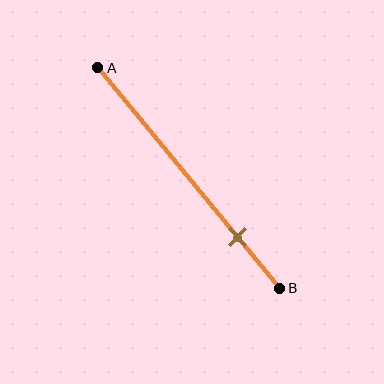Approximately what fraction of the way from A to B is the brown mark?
The brown mark is approximately 75% of the way from A to B.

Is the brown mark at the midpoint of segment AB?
No, the mark is at about 75% from A, not at the 50% midpoint.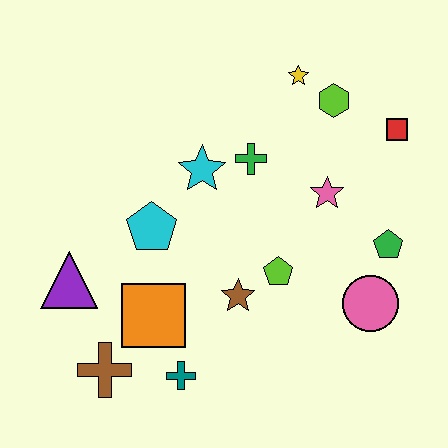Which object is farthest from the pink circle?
The purple triangle is farthest from the pink circle.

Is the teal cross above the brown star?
No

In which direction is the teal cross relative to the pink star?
The teal cross is below the pink star.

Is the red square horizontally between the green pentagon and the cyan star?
No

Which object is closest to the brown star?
The lime pentagon is closest to the brown star.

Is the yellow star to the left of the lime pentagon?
No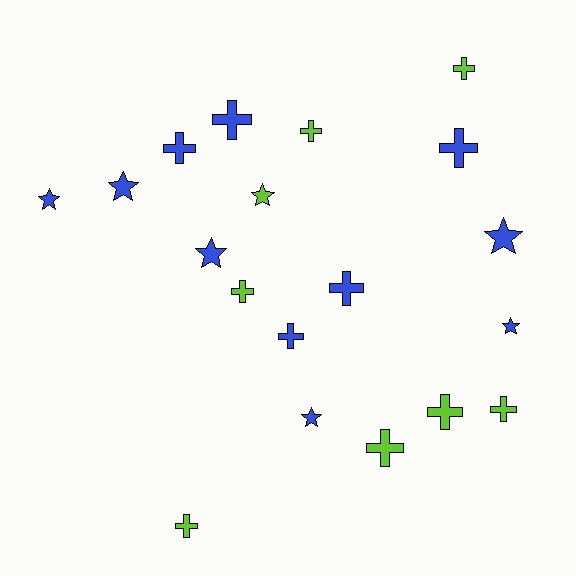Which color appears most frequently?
Blue, with 11 objects.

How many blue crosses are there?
There are 5 blue crosses.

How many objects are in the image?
There are 19 objects.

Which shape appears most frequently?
Cross, with 12 objects.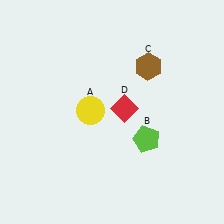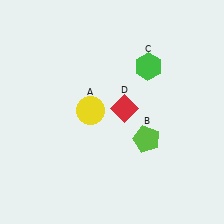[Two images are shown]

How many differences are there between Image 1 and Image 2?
There is 1 difference between the two images.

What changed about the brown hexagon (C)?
In Image 1, C is brown. In Image 2, it changed to green.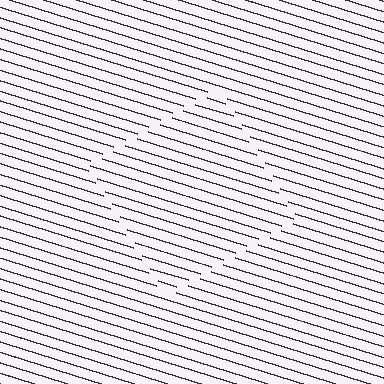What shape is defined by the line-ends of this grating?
An illusory square. The interior of the shape contains the same grating, shifted by half a period — the contour is defined by the phase discontinuity where line-ends from the inner and outer gratings abut.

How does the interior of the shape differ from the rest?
The interior of the shape contains the same grating, shifted by half a period — the contour is defined by the phase discontinuity where line-ends from the inner and outer gratings abut.